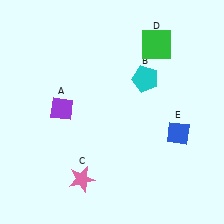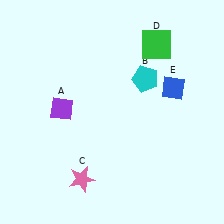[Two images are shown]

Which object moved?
The blue diamond (E) moved up.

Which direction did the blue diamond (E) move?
The blue diamond (E) moved up.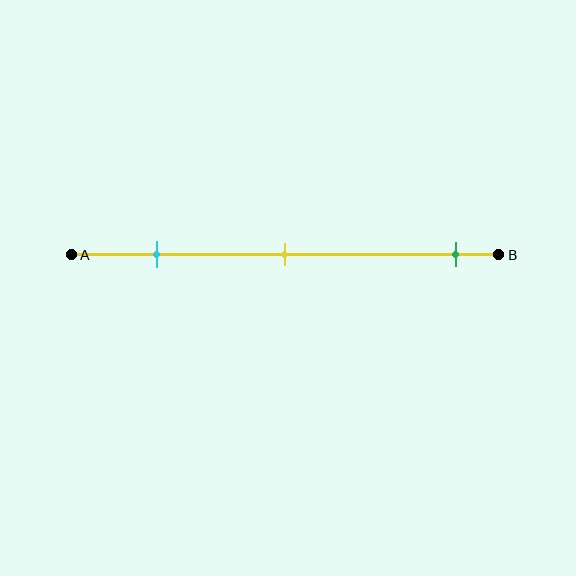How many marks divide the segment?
There are 3 marks dividing the segment.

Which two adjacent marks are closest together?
The cyan and yellow marks are the closest adjacent pair.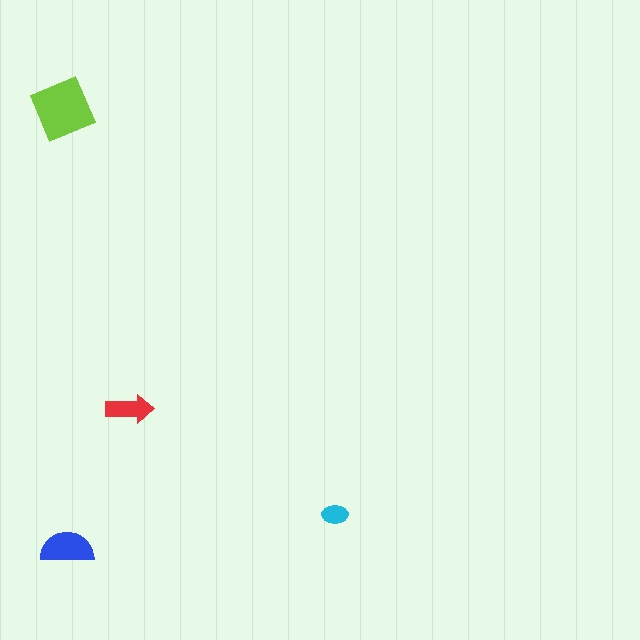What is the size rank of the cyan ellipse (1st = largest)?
4th.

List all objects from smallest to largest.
The cyan ellipse, the red arrow, the blue semicircle, the lime square.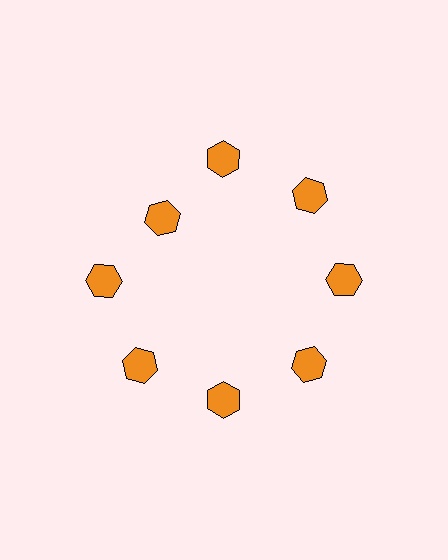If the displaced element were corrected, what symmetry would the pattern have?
It would have 8-fold rotational symmetry — the pattern would map onto itself every 45 degrees.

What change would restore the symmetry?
The symmetry would be restored by moving it outward, back onto the ring so that all 8 hexagons sit at equal angles and equal distance from the center.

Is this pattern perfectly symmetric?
No. The 8 orange hexagons are arranged in a ring, but one element near the 10 o'clock position is pulled inward toward the center, breaking the 8-fold rotational symmetry.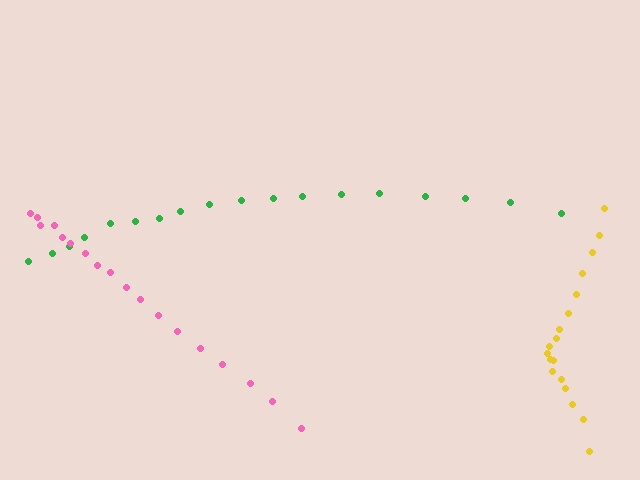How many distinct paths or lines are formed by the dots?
There are 3 distinct paths.